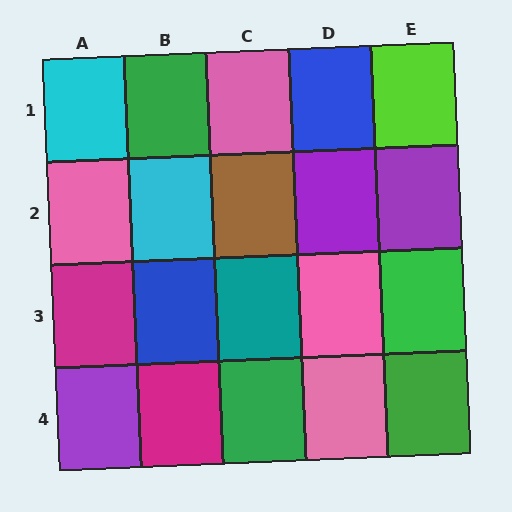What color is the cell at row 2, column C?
Brown.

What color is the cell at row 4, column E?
Green.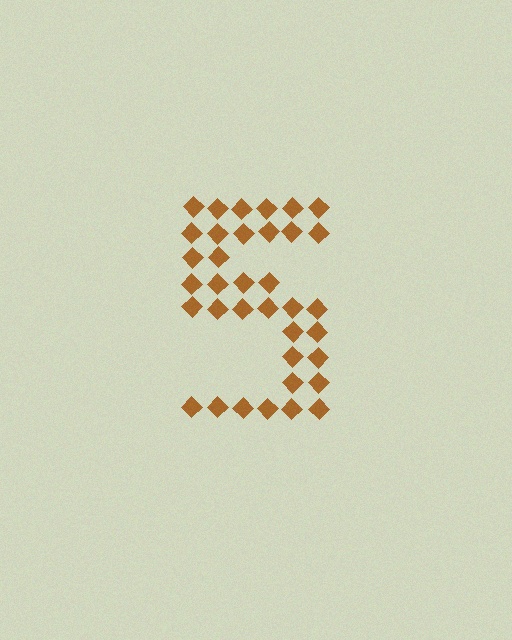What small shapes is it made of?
It is made of small diamonds.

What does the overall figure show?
The overall figure shows the digit 5.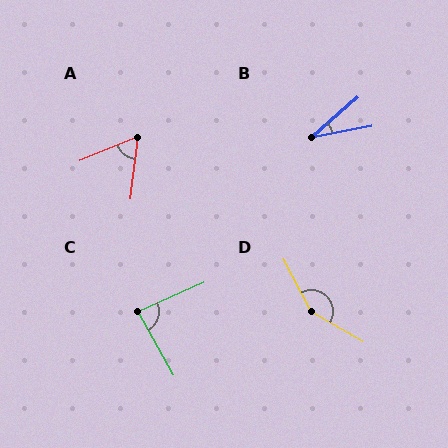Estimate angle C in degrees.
Approximately 85 degrees.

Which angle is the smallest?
B, at approximately 30 degrees.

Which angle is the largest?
D, at approximately 148 degrees.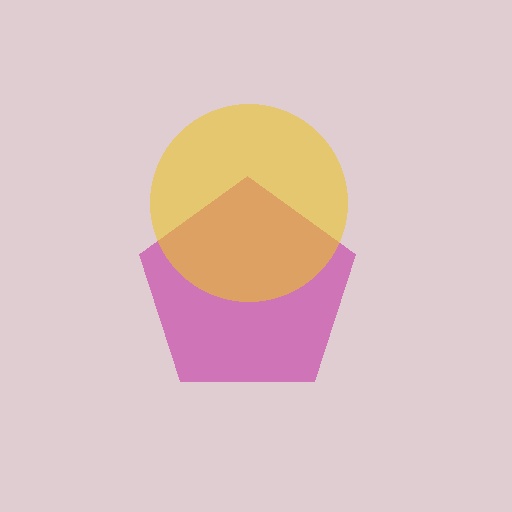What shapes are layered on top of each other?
The layered shapes are: a magenta pentagon, a yellow circle.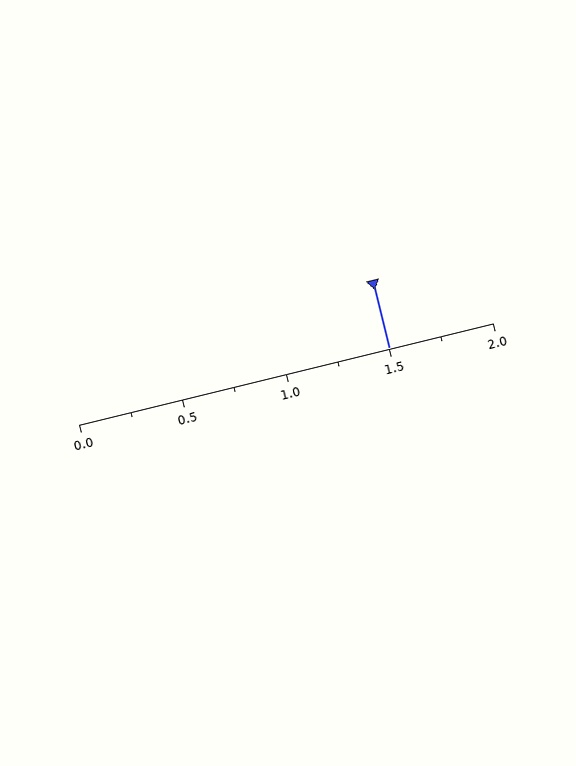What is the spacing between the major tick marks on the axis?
The major ticks are spaced 0.5 apart.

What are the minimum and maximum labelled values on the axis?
The axis runs from 0.0 to 2.0.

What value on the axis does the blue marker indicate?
The marker indicates approximately 1.5.